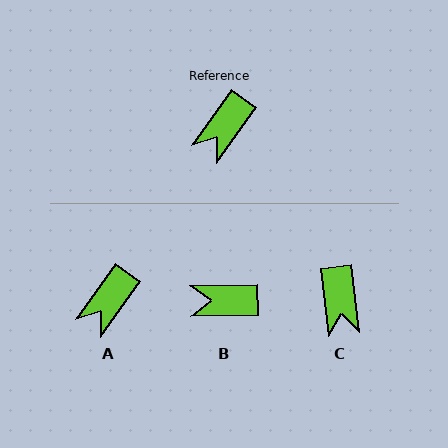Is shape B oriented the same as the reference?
No, it is off by about 54 degrees.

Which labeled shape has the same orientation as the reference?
A.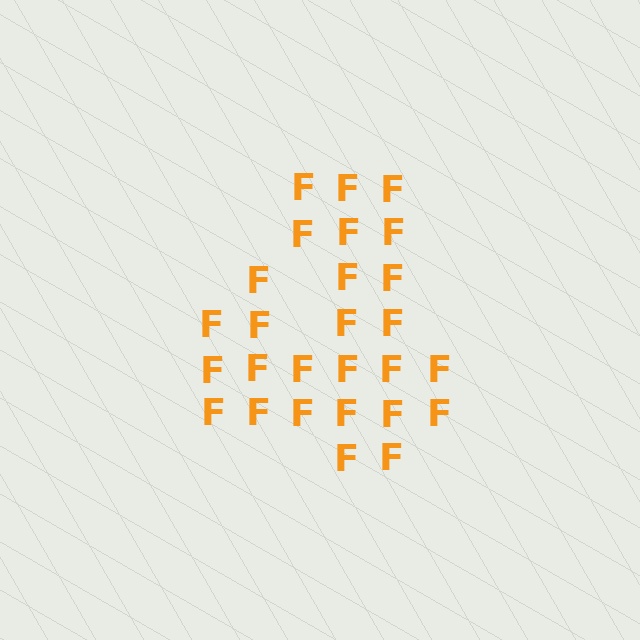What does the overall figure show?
The overall figure shows the digit 4.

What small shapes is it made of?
It is made of small letter F's.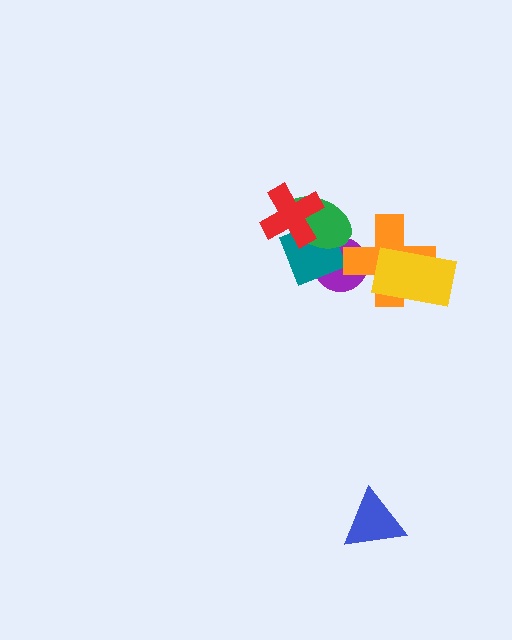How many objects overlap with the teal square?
3 objects overlap with the teal square.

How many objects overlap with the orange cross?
2 objects overlap with the orange cross.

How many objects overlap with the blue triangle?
0 objects overlap with the blue triangle.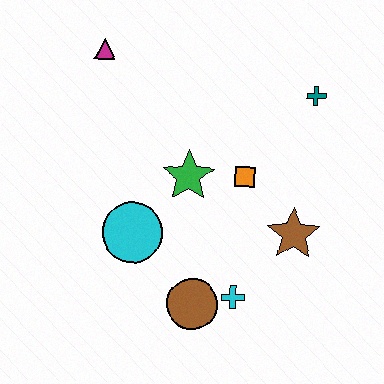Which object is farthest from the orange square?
The magenta triangle is farthest from the orange square.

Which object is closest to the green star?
The orange square is closest to the green star.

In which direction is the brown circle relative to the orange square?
The brown circle is below the orange square.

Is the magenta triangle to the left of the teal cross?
Yes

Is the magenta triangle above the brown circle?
Yes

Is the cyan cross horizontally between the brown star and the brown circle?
Yes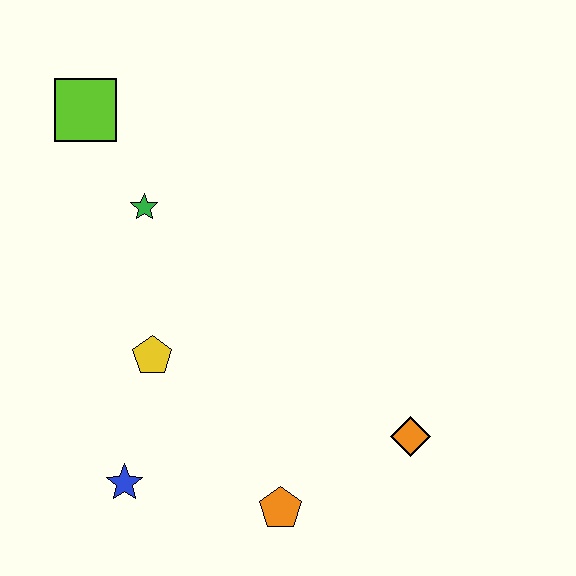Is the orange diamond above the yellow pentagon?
No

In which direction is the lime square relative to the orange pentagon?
The lime square is above the orange pentagon.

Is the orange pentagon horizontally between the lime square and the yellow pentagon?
No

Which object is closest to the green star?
The lime square is closest to the green star.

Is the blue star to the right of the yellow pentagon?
No